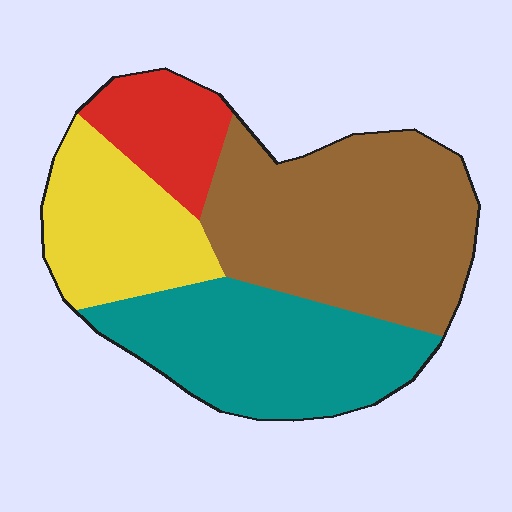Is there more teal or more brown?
Brown.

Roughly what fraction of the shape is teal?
Teal covers roughly 30% of the shape.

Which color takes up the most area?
Brown, at roughly 40%.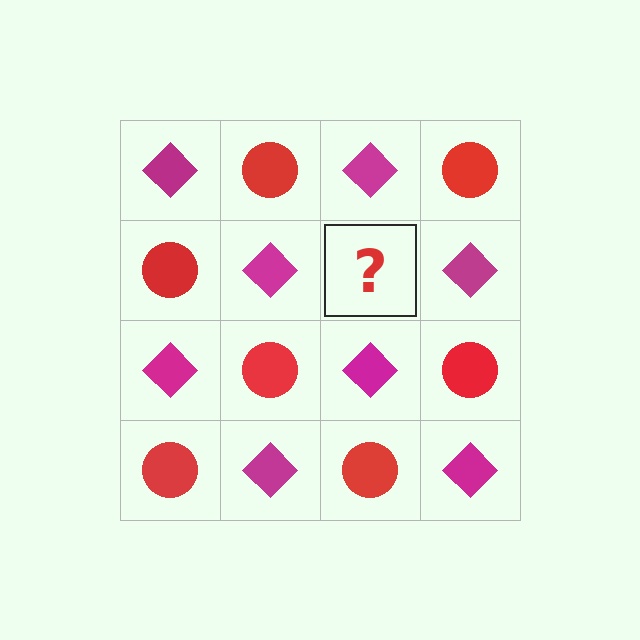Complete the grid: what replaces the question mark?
The question mark should be replaced with a red circle.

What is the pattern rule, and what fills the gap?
The rule is that it alternates magenta diamond and red circle in a checkerboard pattern. The gap should be filled with a red circle.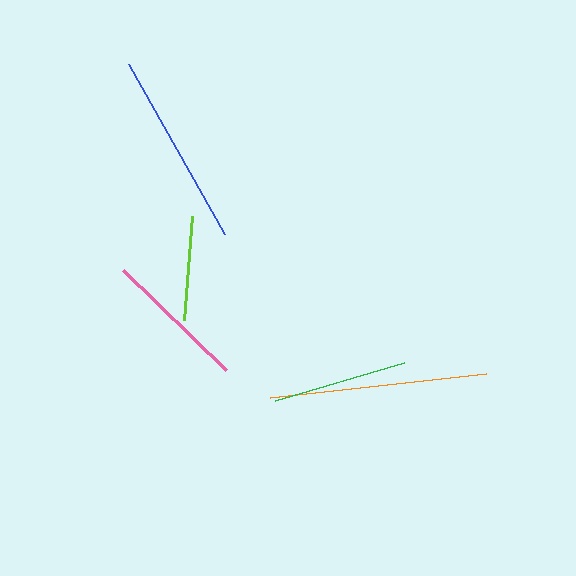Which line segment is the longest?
The orange line is the longest at approximately 217 pixels.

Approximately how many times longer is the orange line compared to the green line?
The orange line is approximately 1.6 times the length of the green line.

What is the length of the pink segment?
The pink segment is approximately 143 pixels long.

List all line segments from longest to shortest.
From longest to shortest: orange, blue, pink, green, lime.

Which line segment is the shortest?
The lime line is the shortest at approximately 104 pixels.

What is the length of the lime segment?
The lime segment is approximately 104 pixels long.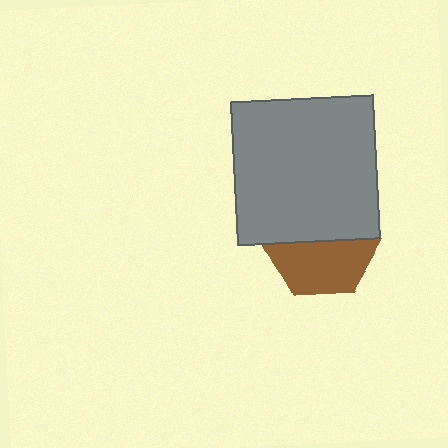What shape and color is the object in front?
The object in front is a gray rectangle.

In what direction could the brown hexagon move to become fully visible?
The brown hexagon could move down. That would shift it out from behind the gray rectangle entirely.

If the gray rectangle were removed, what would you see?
You would see the complete brown hexagon.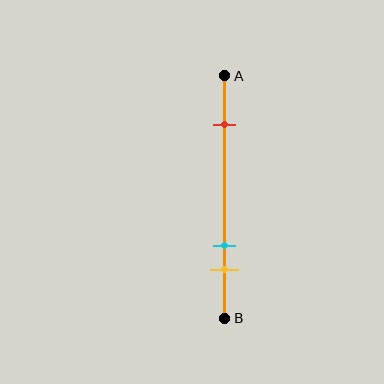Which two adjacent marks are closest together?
The cyan and yellow marks are the closest adjacent pair.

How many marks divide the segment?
There are 3 marks dividing the segment.